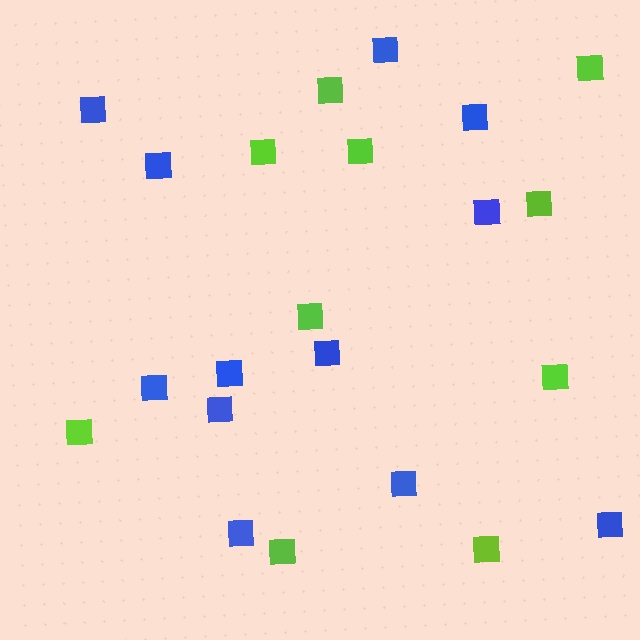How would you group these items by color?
There are 2 groups: one group of blue squares (12) and one group of lime squares (10).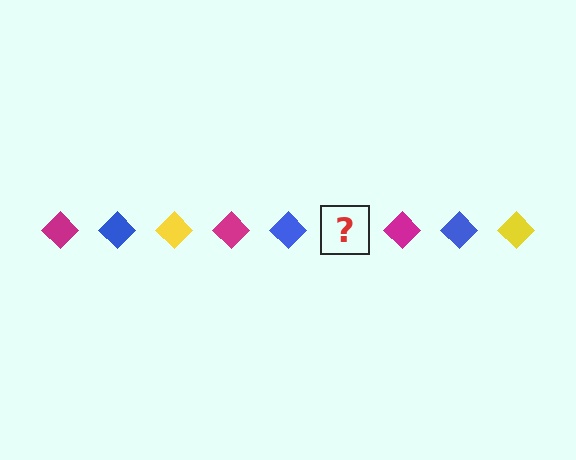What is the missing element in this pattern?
The missing element is a yellow diamond.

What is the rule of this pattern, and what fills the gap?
The rule is that the pattern cycles through magenta, blue, yellow diamonds. The gap should be filled with a yellow diamond.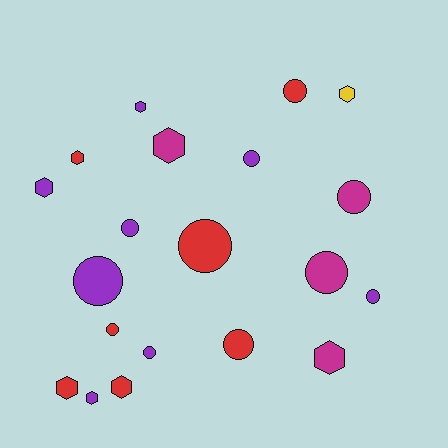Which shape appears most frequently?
Circle, with 11 objects.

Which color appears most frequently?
Purple, with 8 objects.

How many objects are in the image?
There are 20 objects.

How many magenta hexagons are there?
There are 2 magenta hexagons.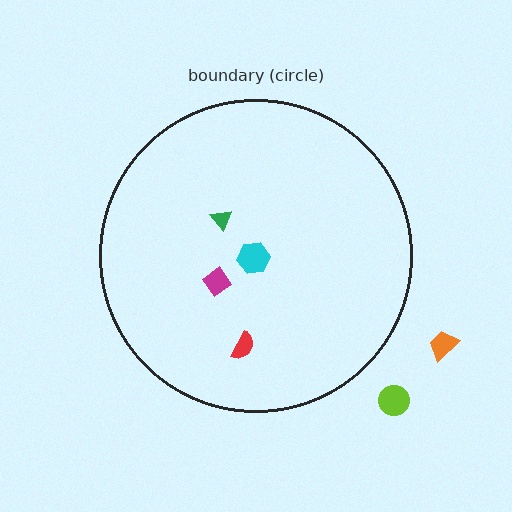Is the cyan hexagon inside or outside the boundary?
Inside.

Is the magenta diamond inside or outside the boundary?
Inside.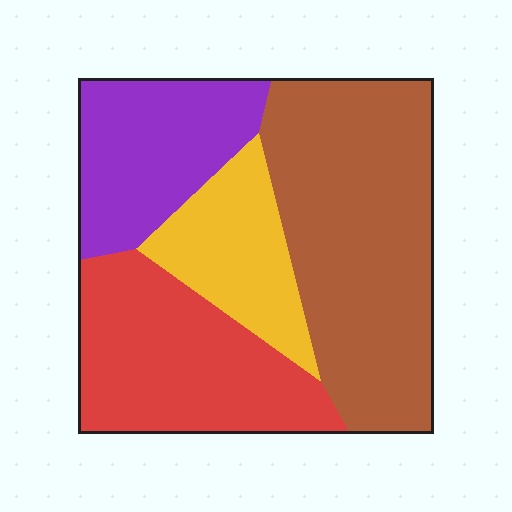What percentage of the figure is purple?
Purple takes up about one fifth (1/5) of the figure.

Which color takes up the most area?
Brown, at roughly 40%.